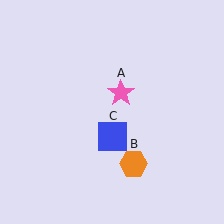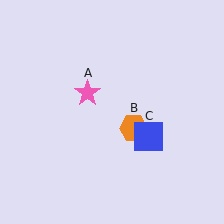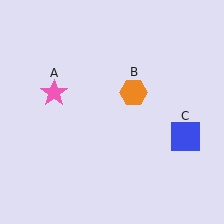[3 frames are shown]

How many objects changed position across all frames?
3 objects changed position: pink star (object A), orange hexagon (object B), blue square (object C).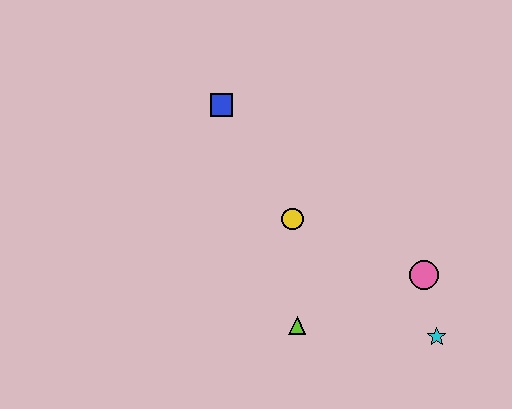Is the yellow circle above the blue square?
No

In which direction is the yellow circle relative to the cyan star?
The yellow circle is to the left of the cyan star.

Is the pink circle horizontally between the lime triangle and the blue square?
No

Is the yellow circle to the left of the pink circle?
Yes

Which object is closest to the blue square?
The yellow circle is closest to the blue square.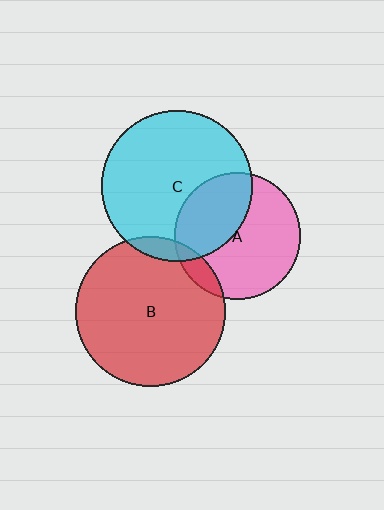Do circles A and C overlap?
Yes.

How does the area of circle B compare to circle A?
Approximately 1.4 times.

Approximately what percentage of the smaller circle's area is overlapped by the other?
Approximately 40%.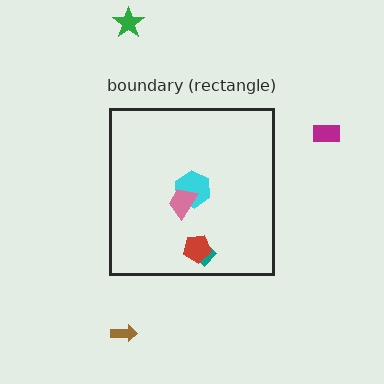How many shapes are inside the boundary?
4 inside, 3 outside.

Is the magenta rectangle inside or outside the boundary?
Outside.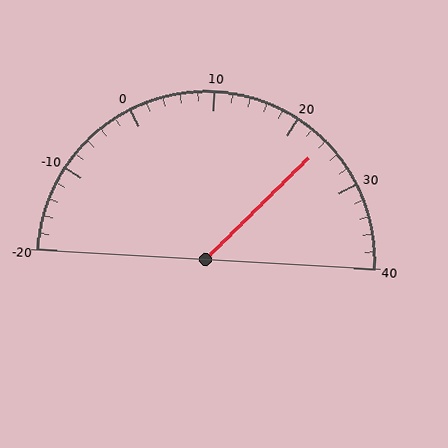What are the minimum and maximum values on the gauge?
The gauge ranges from -20 to 40.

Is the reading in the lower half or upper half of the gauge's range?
The reading is in the upper half of the range (-20 to 40).